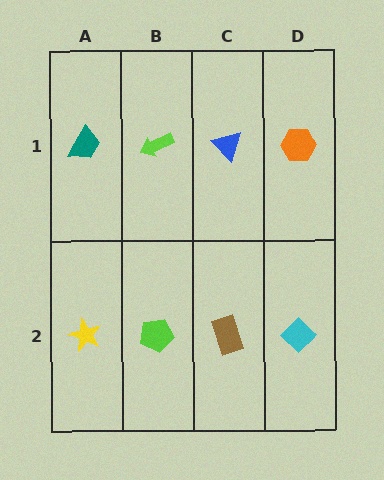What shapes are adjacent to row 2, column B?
A lime arrow (row 1, column B), a yellow star (row 2, column A), a brown rectangle (row 2, column C).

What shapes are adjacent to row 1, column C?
A brown rectangle (row 2, column C), a lime arrow (row 1, column B), an orange hexagon (row 1, column D).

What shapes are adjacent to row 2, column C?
A blue triangle (row 1, column C), a lime pentagon (row 2, column B), a cyan diamond (row 2, column D).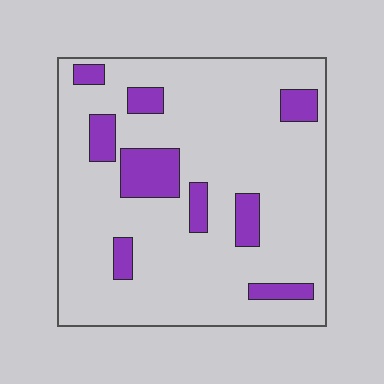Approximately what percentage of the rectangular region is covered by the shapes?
Approximately 15%.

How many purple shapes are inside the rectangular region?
9.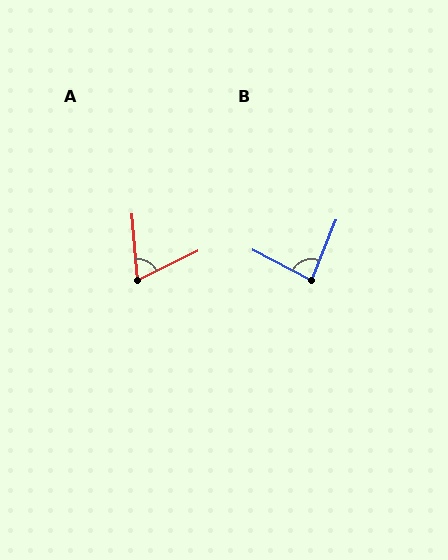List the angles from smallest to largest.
A (68°), B (84°).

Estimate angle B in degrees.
Approximately 84 degrees.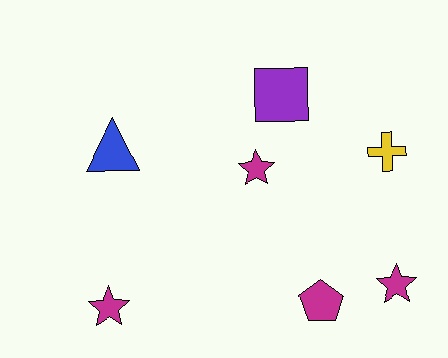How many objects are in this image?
There are 7 objects.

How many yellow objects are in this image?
There is 1 yellow object.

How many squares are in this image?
There is 1 square.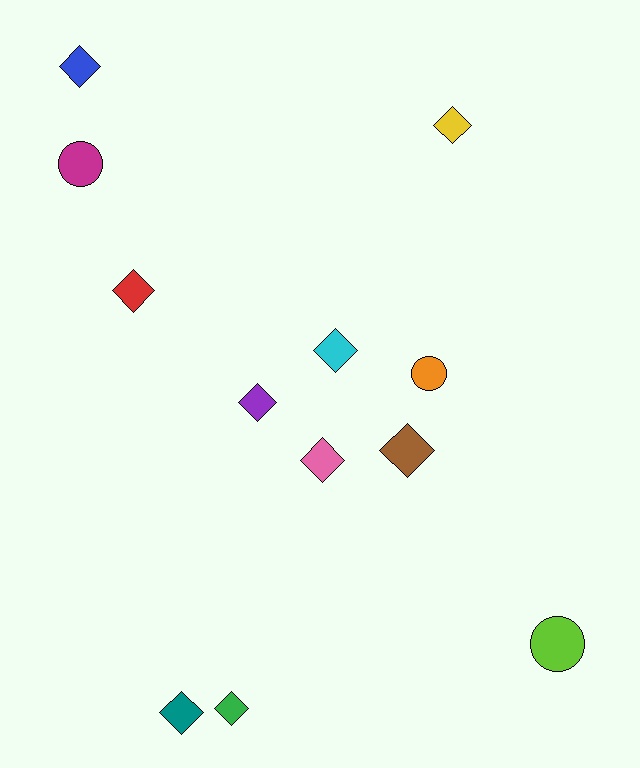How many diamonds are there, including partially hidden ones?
There are 9 diamonds.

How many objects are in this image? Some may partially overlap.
There are 12 objects.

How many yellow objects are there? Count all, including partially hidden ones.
There is 1 yellow object.